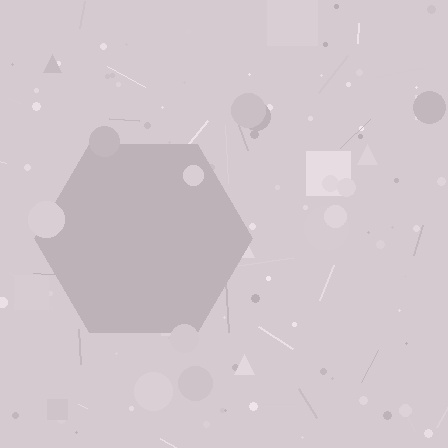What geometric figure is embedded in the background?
A hexagon is embedded in the background.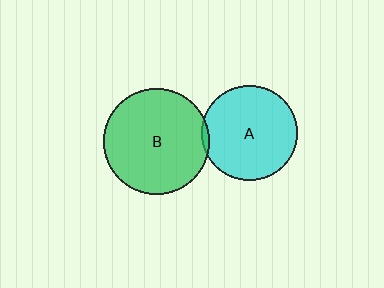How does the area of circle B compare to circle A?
Approximately 1.2 times.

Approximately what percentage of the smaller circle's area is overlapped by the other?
Approximately 5%.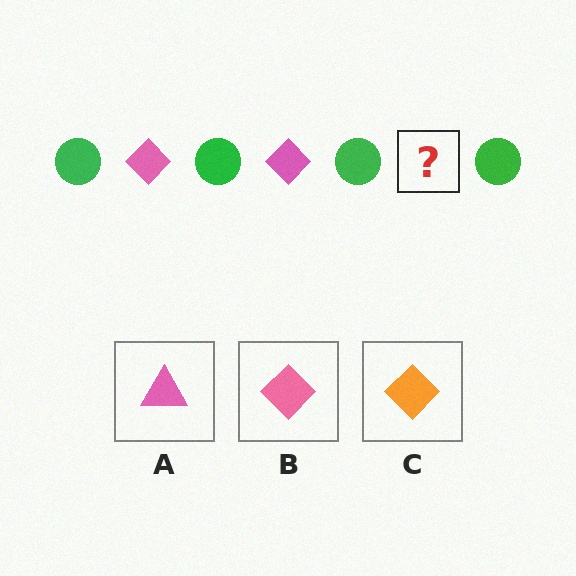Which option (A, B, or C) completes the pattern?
B.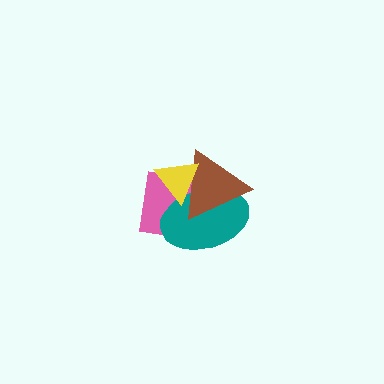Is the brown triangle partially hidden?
Yes, it is partially covered by another shape.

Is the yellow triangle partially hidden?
No, no other shape covers it.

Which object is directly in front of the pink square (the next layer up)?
The teal ellipse is directly in front of the pink square.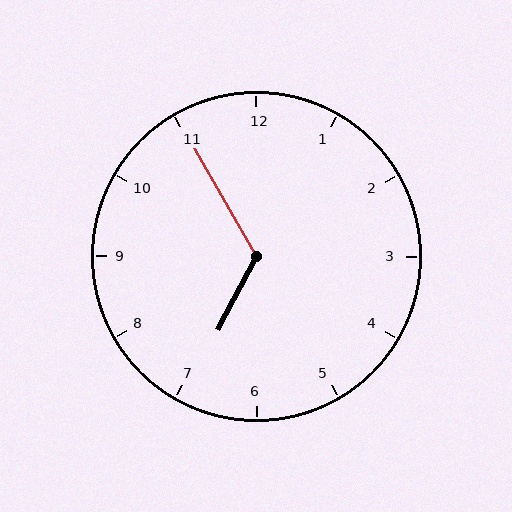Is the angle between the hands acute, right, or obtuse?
It is obtuse.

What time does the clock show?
6:55.